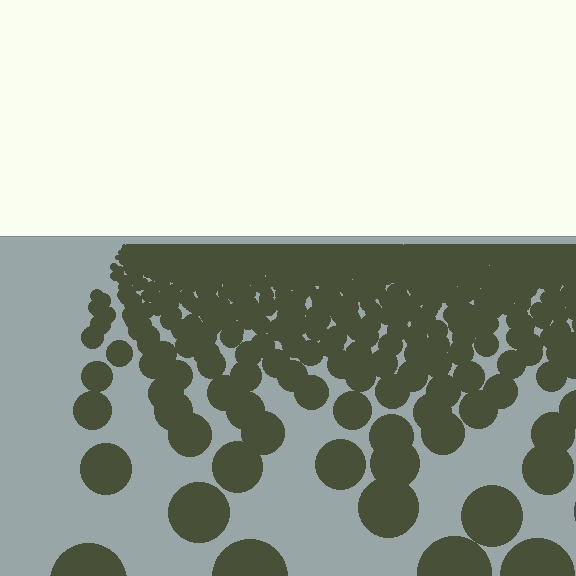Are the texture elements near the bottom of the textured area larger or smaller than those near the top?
Larger. Near the bottom, elements are closer to the viewer and appear at a bigger on-screen size.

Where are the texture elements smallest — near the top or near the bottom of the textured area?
Near the top.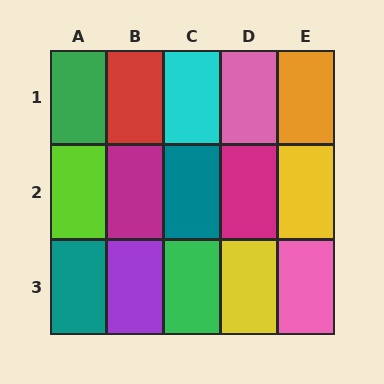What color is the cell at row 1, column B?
Red.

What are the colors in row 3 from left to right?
Teal, purple, green, yellow, pink.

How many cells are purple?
1 cell is purple.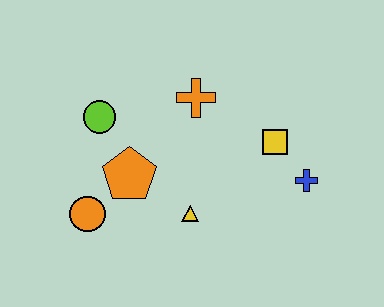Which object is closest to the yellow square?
The blue cross is closest to the yellow square.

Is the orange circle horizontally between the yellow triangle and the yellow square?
No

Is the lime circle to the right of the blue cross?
No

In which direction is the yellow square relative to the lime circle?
The yellow square is to the right of the lime circle.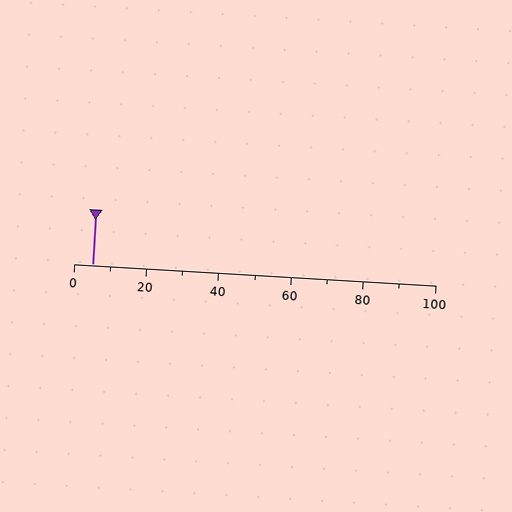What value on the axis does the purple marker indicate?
The marker indicates approximately 5.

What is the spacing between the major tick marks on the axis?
The major ticks are spaced 20 apart.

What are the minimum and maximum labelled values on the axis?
The axis runs from 0 to 100.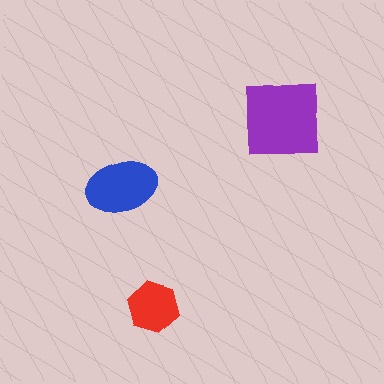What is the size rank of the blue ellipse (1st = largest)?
2nd.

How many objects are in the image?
There are 3 objects in the image.